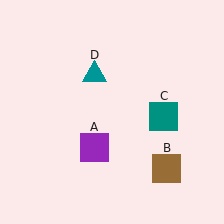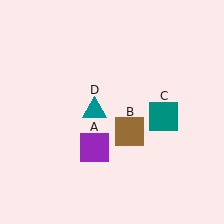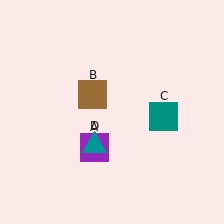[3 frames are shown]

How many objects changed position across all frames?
2 objects changed position: brown square (object B), teal triangle (object D).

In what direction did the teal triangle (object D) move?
The teal triangle (object D) moved down.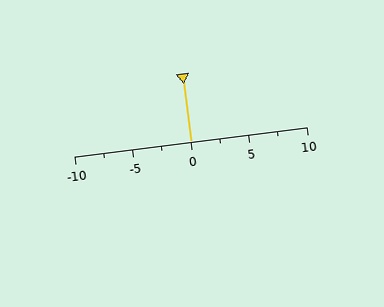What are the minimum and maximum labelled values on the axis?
The axis runs from -10 to 10.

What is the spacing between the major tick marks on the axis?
The major ticks are spaced 5 apart.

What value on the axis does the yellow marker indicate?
The marker indicates approximately 0.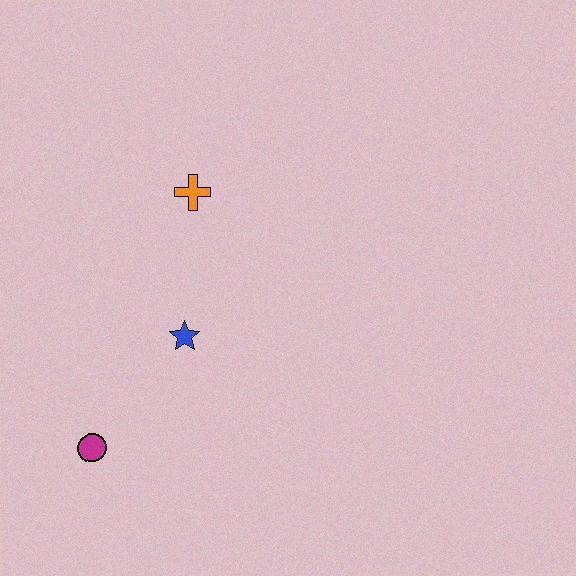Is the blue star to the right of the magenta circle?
Yes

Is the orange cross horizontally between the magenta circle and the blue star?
No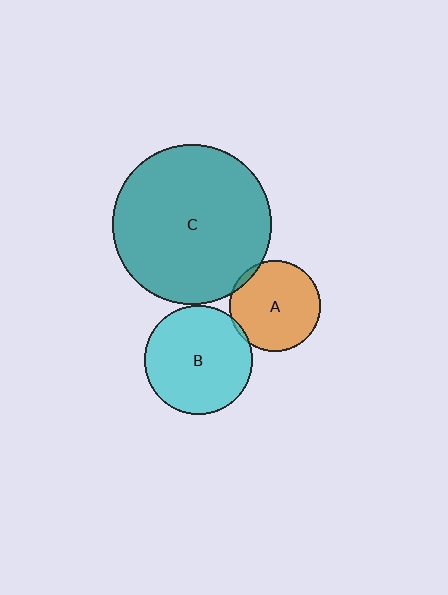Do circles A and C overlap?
Yes.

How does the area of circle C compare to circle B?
Approximately 2.2 times.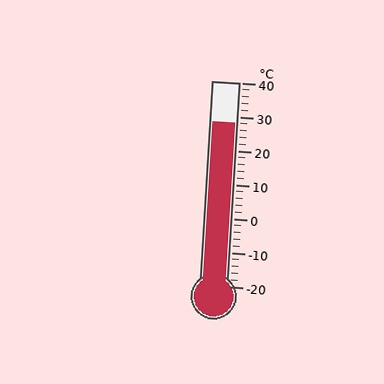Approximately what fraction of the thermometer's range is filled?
The thermometer is filled to approximately 80% of its range.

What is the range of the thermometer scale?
The thermometer scale ranges from -20°C to 40°C.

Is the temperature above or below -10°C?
The temperature is above -10°C.